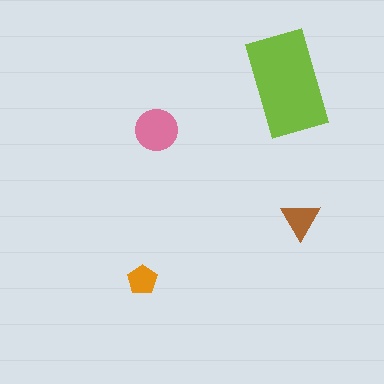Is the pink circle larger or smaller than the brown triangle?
Larger.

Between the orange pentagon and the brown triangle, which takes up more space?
The brown triangle.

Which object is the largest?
The lime rectangle.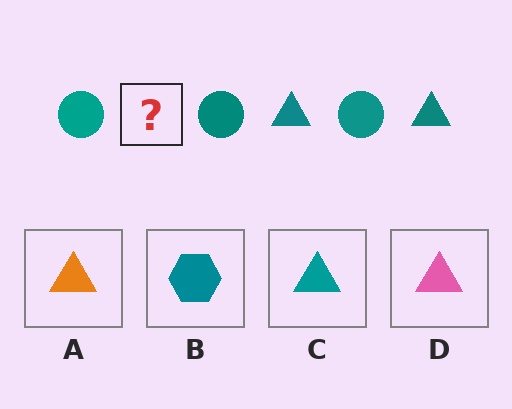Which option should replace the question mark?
Option C.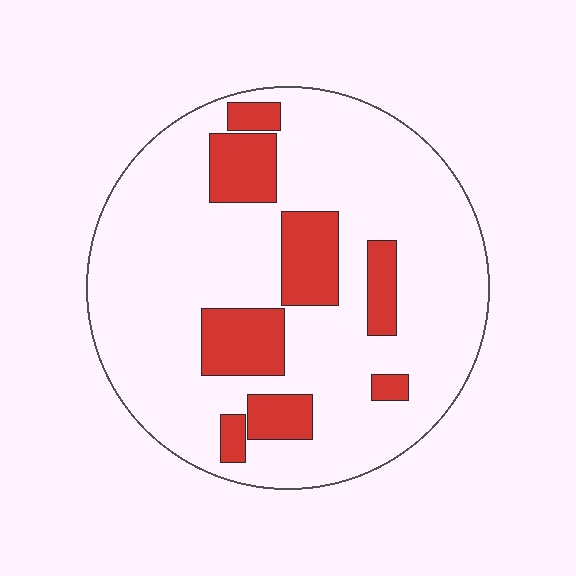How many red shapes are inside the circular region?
8.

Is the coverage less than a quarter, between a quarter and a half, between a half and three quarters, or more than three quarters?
Less than a quarter.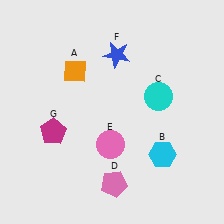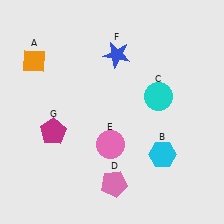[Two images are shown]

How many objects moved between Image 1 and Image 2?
1 object moved between the two images.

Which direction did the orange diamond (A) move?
The orange diamond (A) moved left.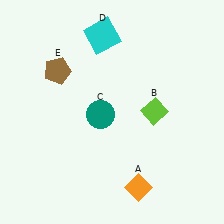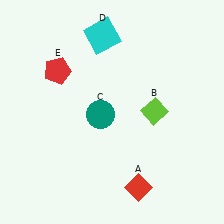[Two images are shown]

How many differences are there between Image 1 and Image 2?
There are 2 differences between the two images.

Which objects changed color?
A changed from orange to red. E changed from brown to red.